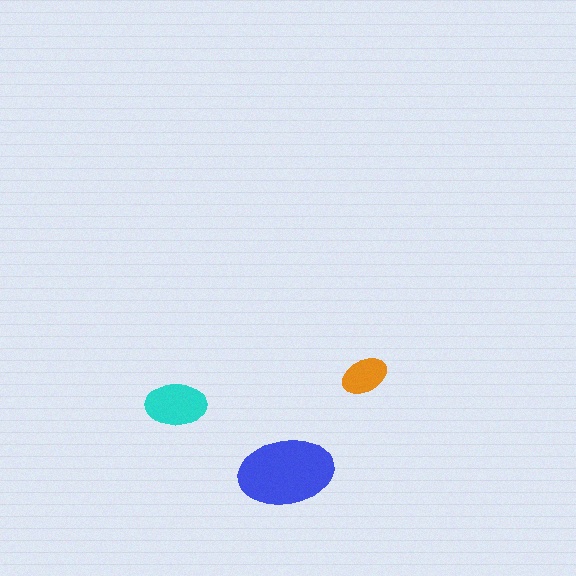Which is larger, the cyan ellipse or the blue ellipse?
The blue one.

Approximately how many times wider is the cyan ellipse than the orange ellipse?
About 1.5 times wider.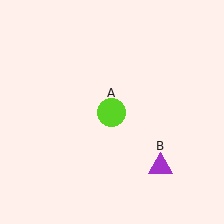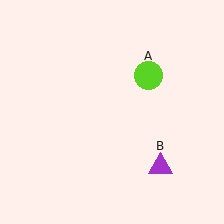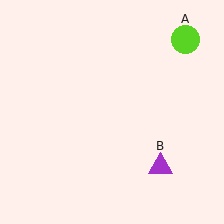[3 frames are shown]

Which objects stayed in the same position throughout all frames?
Purple triangle (object B) remained stationary.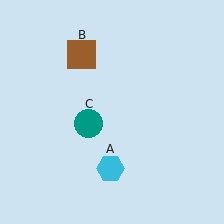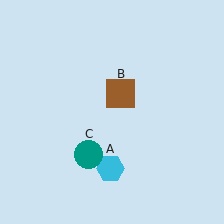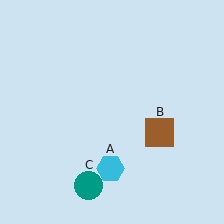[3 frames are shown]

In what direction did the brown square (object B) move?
The brown square (object B) moved down and to the right.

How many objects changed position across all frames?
2 objects changed position: brown square (object B), teal circle (object C).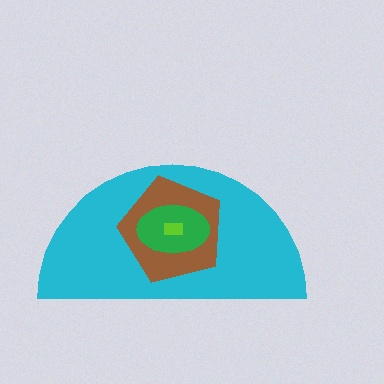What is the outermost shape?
The cyan semicircle.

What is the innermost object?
The lime rectangle.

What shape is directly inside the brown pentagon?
The green ellipse.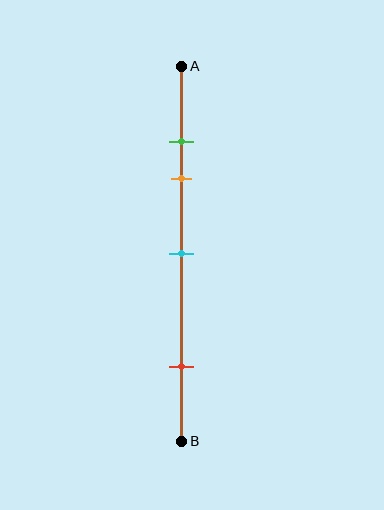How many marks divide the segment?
There are 4 marks dividing the segment.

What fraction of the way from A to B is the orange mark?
The orange mark is approximately 30% (0.3) of the way from A to B.